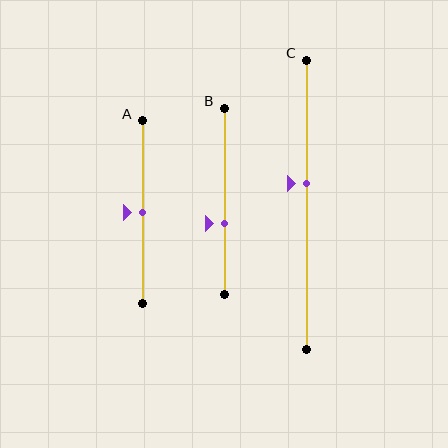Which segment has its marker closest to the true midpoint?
Segment A has its marker closest to the true midpoint.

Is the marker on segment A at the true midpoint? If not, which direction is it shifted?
Yes, the marker on segment A is at the true midpoint.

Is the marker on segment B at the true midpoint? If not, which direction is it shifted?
No, the marker on segment B is shifted downward by about 12% of the segment length.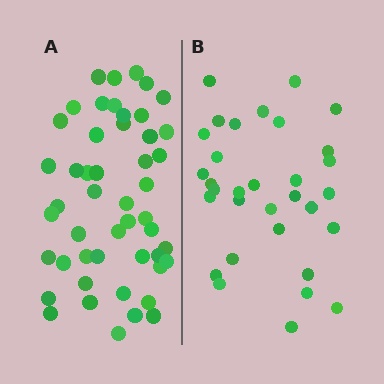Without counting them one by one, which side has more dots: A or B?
Region A (the left region) has more dots.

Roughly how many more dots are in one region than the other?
Region A has approximately 15 more dots than region B.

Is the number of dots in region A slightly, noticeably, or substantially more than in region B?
Region A has substantially more. The ratio is roughly 1.5 to 1.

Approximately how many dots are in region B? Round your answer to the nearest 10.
About 30 dots. (The exact count is 32, which rounds to 30.)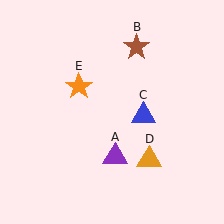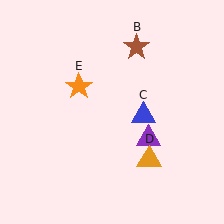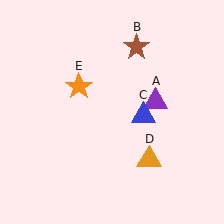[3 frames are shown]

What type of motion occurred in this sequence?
The purple triangle (object A) rotated counterclockwise around the center of the scene.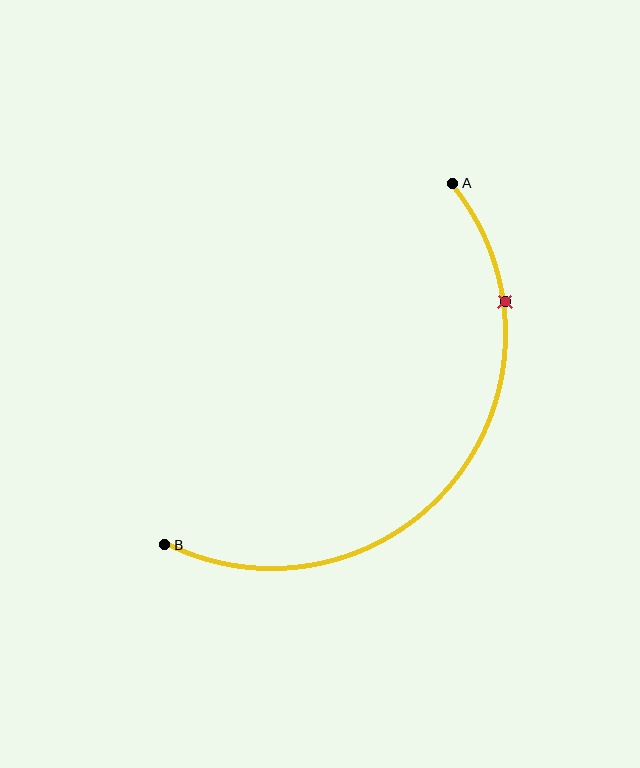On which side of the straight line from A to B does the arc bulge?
The arc bulges below and to the right of the straight line connecting A and B.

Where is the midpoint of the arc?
The arc midpoint is the point on the curve farthest from the straight line joining A and B. It sits below and to the right of that line.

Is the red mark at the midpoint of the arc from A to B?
No. The red mark lies on the arc but is closer to endpoint A. The arc midpoint would be at the point on the curve equidistant along the arc from both A and B.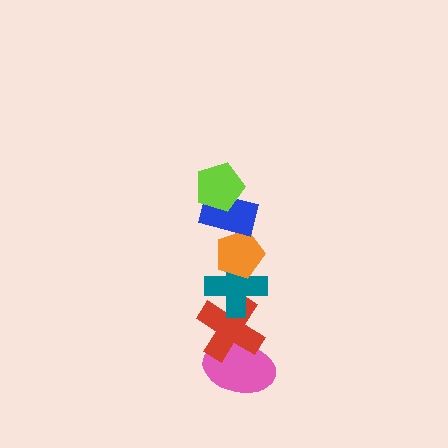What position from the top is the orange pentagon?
The orange pentagon is 3rd from the top.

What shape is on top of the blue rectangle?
The lime pentagon is on top of the blue rectangle.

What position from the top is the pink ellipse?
The pink ellipse is 6th from the top.